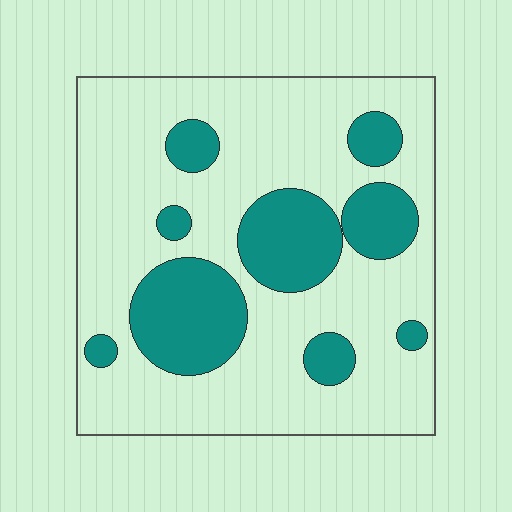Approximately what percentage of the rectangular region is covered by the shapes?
Approximately 25%.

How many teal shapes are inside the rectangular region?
9.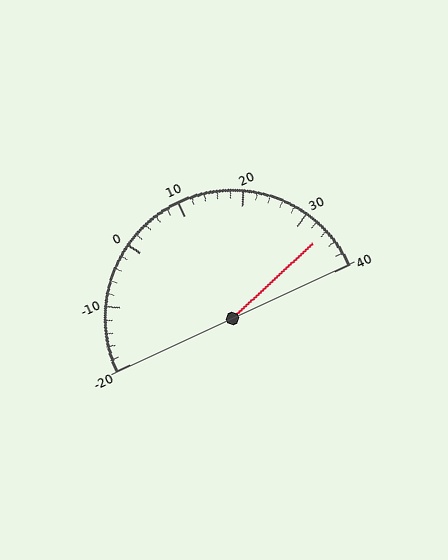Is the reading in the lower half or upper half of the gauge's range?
The reading is in the upper half of the range (-20 to 40).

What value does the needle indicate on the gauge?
The needle indicates approximately 34.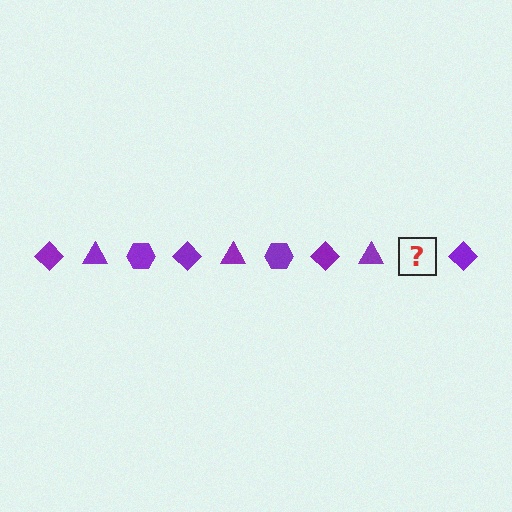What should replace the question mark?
The question mark should be replaced with a purple hexagon.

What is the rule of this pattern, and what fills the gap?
The rule is that the pattern cycles through diamond, triangle, hexagon shapes in purple. The gap should be filled with a purple hexagon.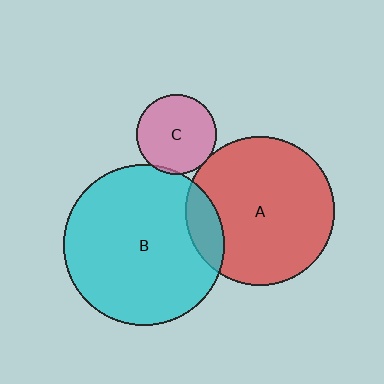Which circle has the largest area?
Circle B (cyan).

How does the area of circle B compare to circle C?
Approximately 4.1 times.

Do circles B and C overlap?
Yes.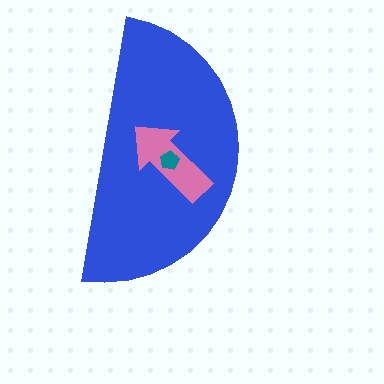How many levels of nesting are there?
3.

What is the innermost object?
The teal pentagon.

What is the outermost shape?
The blue semicircle.